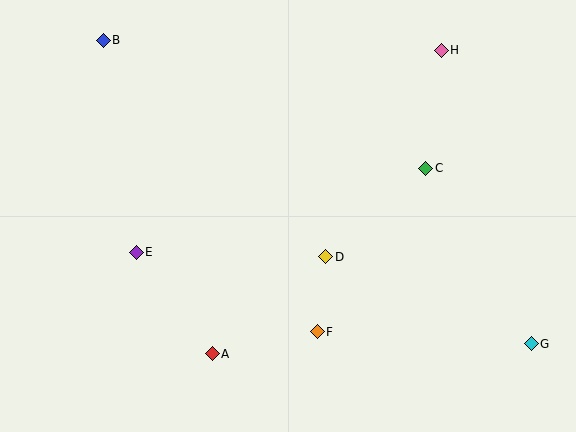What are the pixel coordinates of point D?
Point D is at (326, 257).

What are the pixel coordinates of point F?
Point F is at (317, 332).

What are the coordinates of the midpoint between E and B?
The midpoint between E and B is at (120, 146).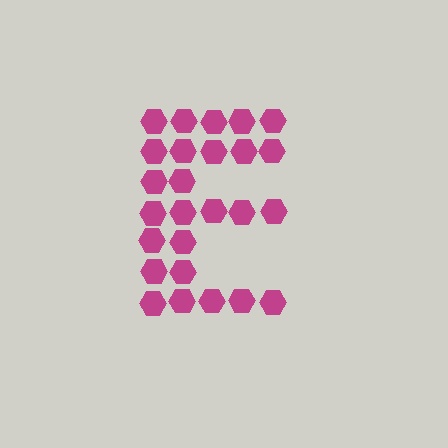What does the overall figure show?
The overall figure shows the letter E.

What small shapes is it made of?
It is made of small hexagons.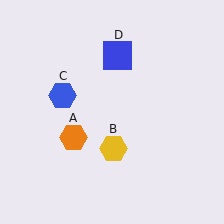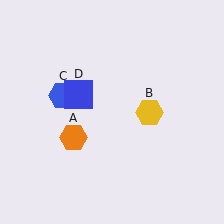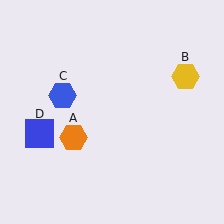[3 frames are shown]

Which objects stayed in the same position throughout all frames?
Orange hexagon (object A) and blue hexagon (object C) remained stationary.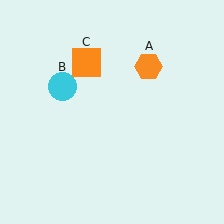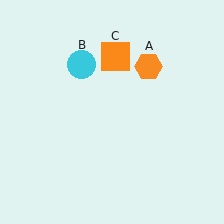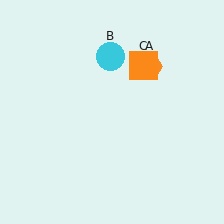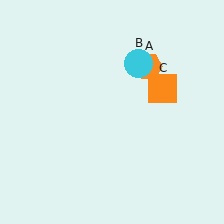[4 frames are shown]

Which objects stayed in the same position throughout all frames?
Orange hexagon (object A) remained stationary.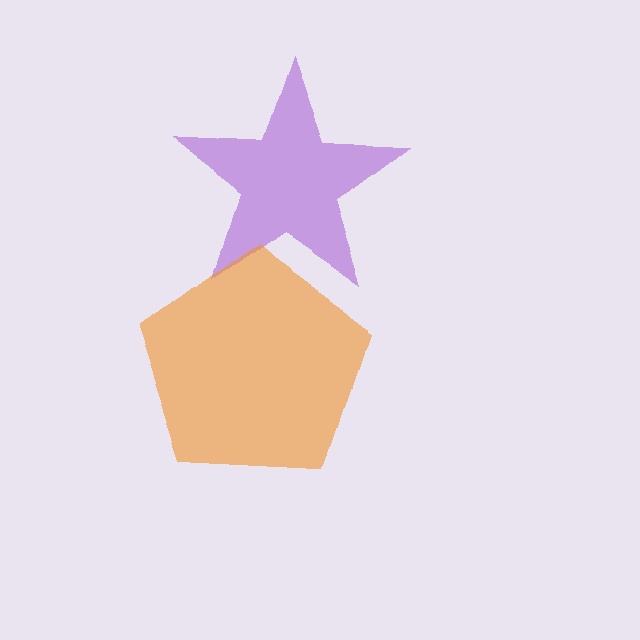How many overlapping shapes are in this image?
There are 2 overlapping shapes in the image.